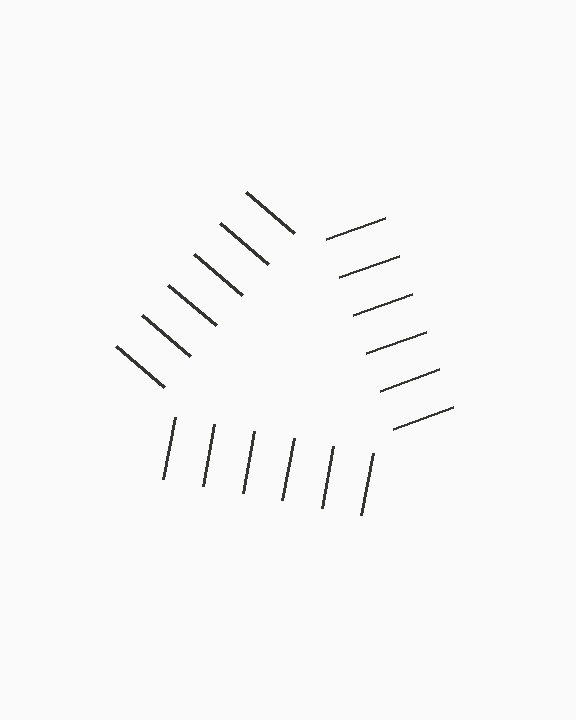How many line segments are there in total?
18 — 6 along each of the 3 edges.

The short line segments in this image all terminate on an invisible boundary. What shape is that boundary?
An illusory triangle — the line segments terminate on its edges but no continuous stroke is drawn.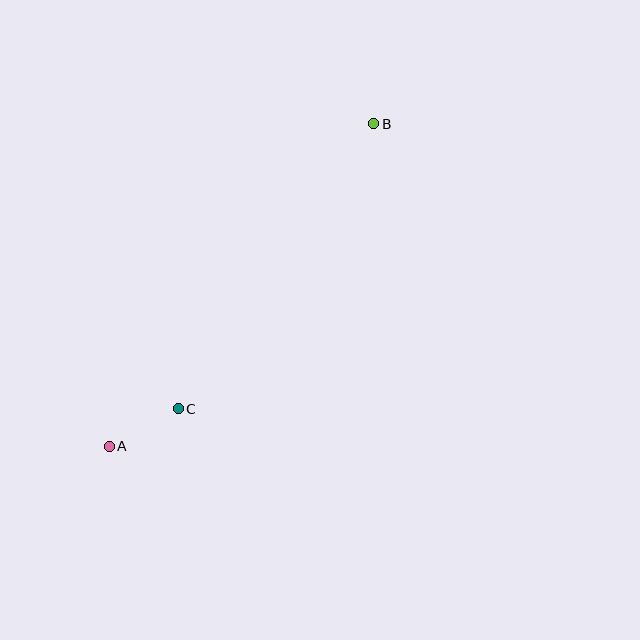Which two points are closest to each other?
Points A and C are closest to each other.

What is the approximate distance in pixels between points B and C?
The distance between B and C is approximately 346 pixels.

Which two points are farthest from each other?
Points A and B are farthest from each other.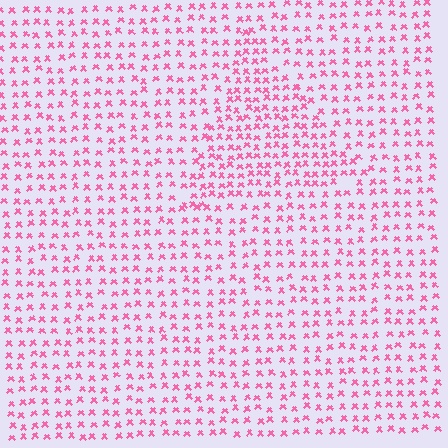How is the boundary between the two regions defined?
The boundary is defined by a change in element density (approximately 1.6x ratio). All elements are the same color, size, and shape.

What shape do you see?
I see a triangle.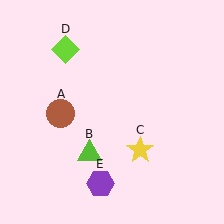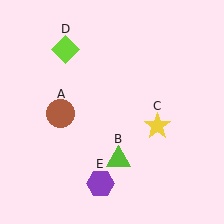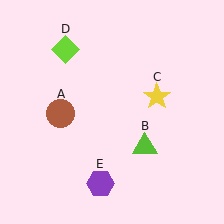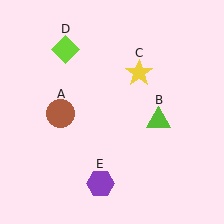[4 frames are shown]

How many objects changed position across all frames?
2 objects changed position: lime triangle (object B), yellow star (object C).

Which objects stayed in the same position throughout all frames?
Brown circle (object A) and lime diamond (object D) and purple hexagon (object E) remained stationary.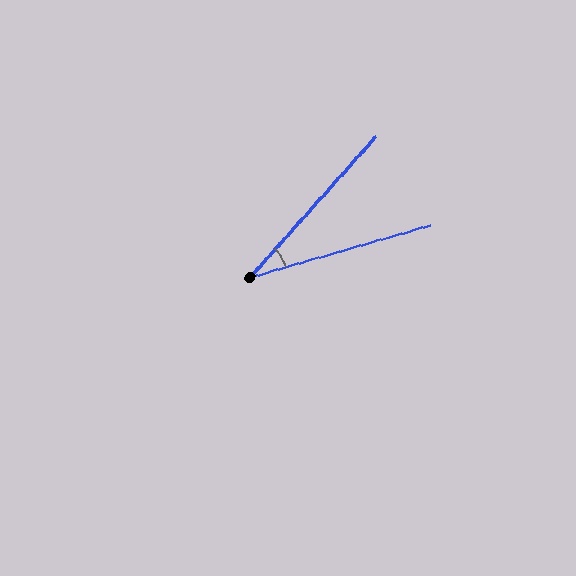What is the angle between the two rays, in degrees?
Approximately 32 degrees.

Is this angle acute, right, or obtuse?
It is acute.